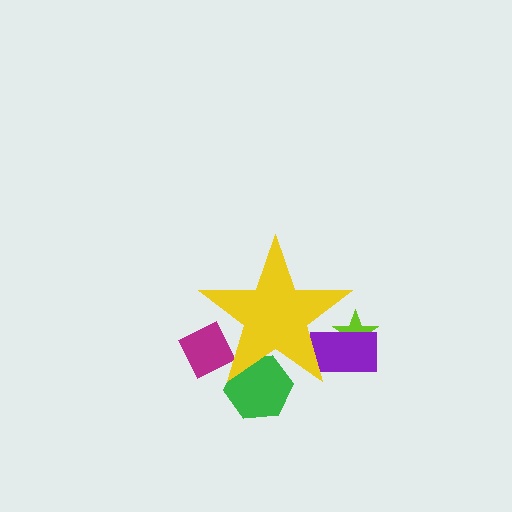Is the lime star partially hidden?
Yes, the lime star is partially hidden behind the yellow star.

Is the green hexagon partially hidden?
Yes, the green hexagon is partially hidden behind the yellow star.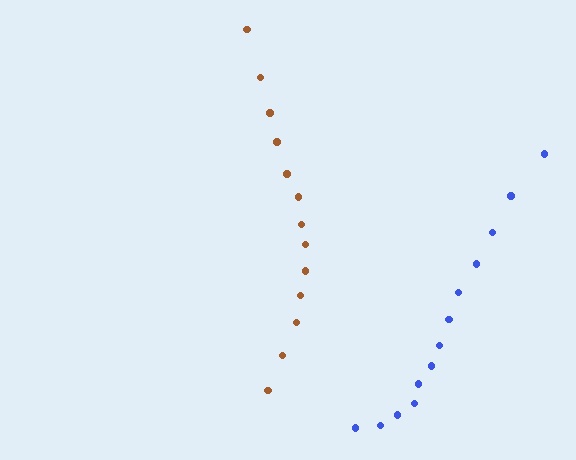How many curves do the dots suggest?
There are 2 distinct paths.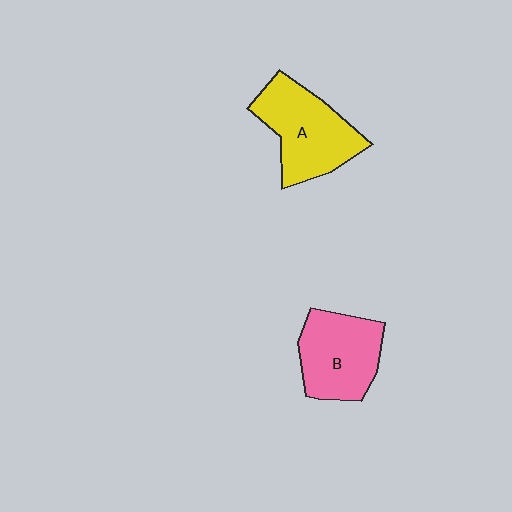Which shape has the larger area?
Shape A (yellow).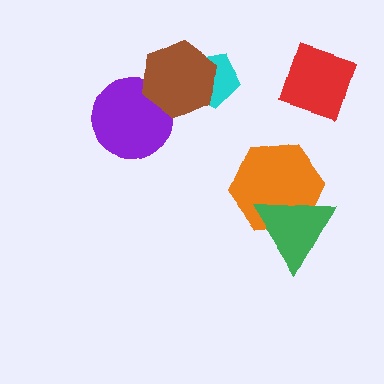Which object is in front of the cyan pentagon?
The brown hexagon is in front of the cyan pentagon.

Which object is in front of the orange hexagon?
The green triangle is in front of the orange hexagon.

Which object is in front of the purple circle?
The brown hexagon is in front of the purple circle.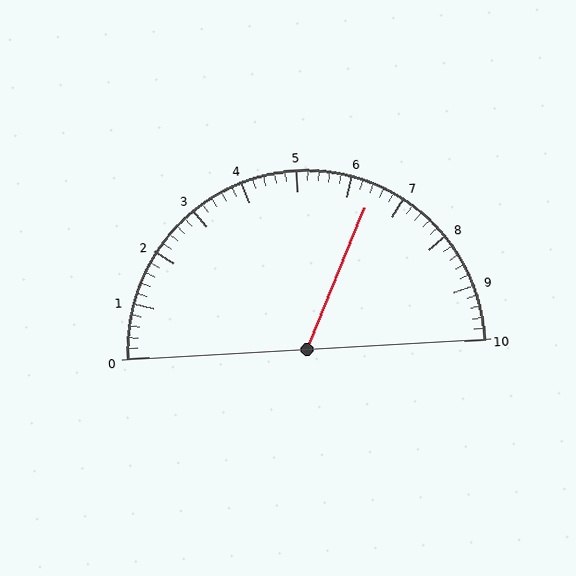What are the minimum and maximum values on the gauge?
The gauge ranges from 0 to 10.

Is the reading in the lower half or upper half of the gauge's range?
The reading is in the upper half of the range (0 to 10).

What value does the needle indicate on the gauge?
The needle indicates approximately 6.4.